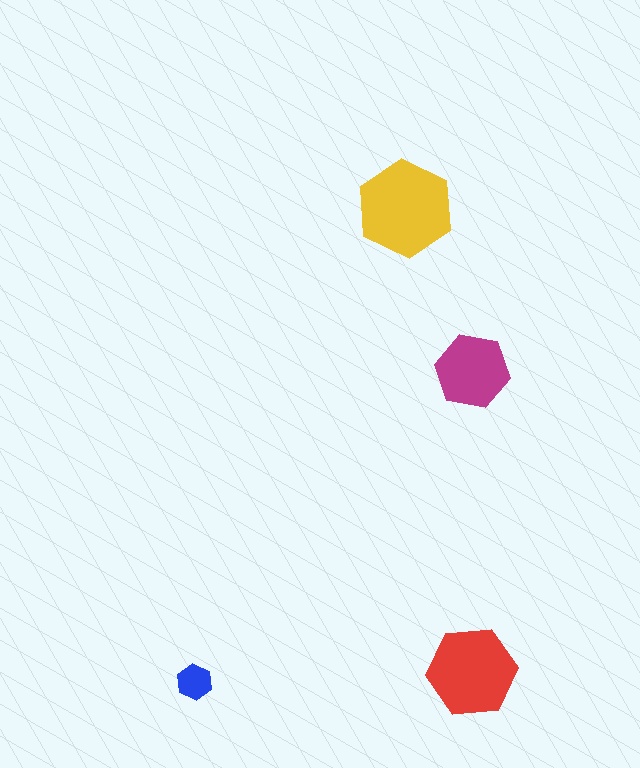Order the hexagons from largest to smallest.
the yellow one, the red one, the magenta one, the blue one.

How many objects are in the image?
There are 4 objects in the image.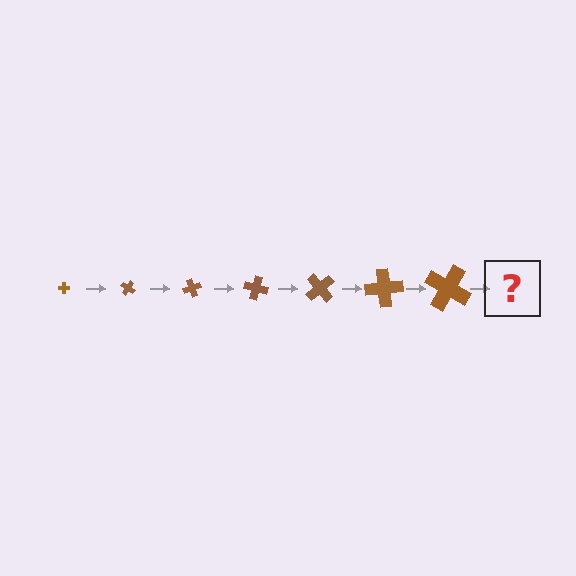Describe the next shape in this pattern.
It should be a cross, larger than the previous one and rotated 245 degrees from the start.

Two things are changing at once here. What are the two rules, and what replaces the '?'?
The two rules are that the cross grows larger each step and it rotates 35 degrees each step. The '?' should be a cross, larger than the previous one and rotated 245 degrees from the start.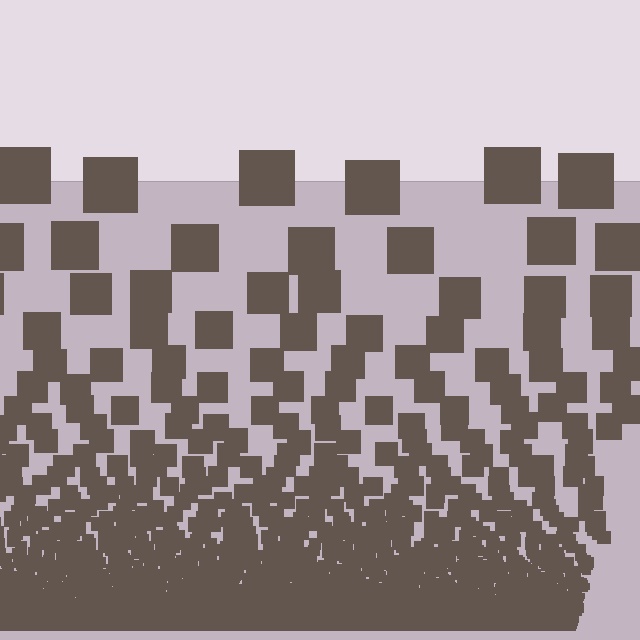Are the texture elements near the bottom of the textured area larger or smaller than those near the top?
Smaller. The gradient is inverted — elements near the bottom are smaller and denser.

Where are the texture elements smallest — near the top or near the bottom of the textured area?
Near the bottom.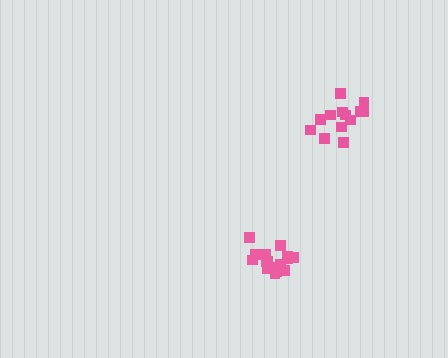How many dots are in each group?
Group 1: 16 dots, Group 2: 13 dots (29 total).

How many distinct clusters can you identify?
There are 2 distinct clusters.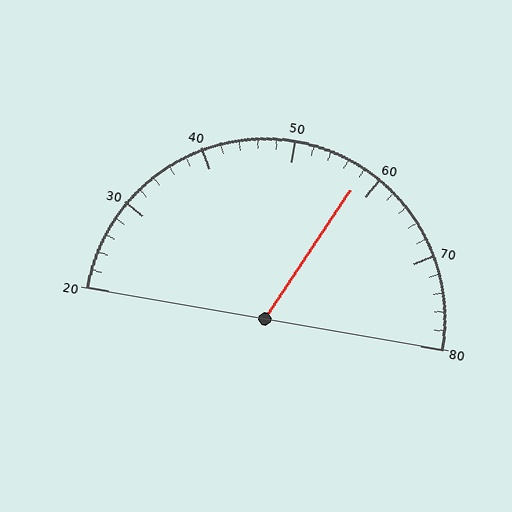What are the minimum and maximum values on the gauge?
The gauge ranges from 20 to 80.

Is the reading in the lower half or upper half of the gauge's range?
The reading is in the upper half of the range (20 to 80).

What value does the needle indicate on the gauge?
The needle indicates approximately 58.